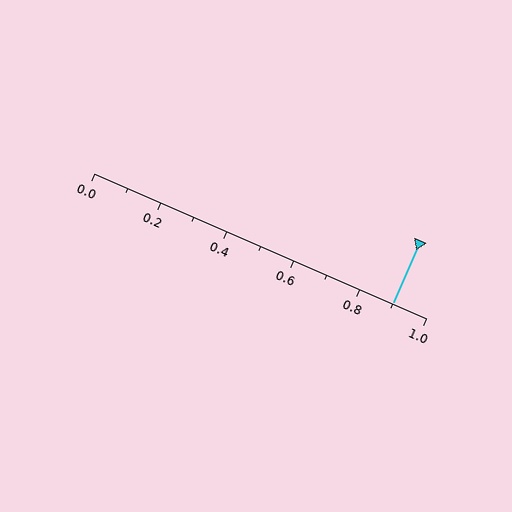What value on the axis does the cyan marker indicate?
The marker indicates approximately 0.9.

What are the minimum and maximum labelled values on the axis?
The axis runs from 0.0 to 1.0.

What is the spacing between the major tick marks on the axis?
The major ticks are spaced 0.2 apart.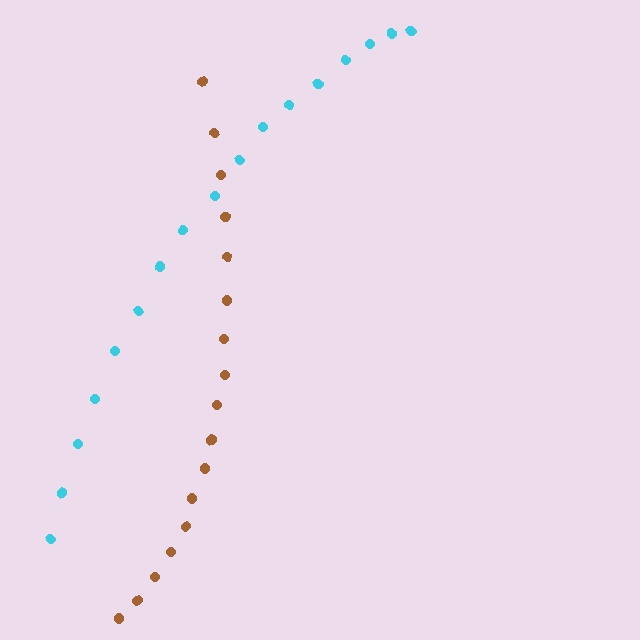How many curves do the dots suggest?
There are 2 distinct paths.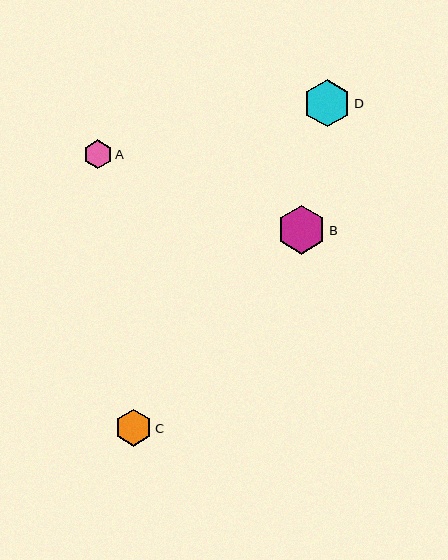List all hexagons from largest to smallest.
From largest to smallest: B, D, C, A.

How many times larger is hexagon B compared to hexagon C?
Hexagon B is approximately 1.3 times the size of hexagon C.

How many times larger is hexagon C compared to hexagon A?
Hexagon C is approximately 1.3 times the size of hexagon A.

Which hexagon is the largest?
Hexagon B is the largest with a size of approximately 49 pixels.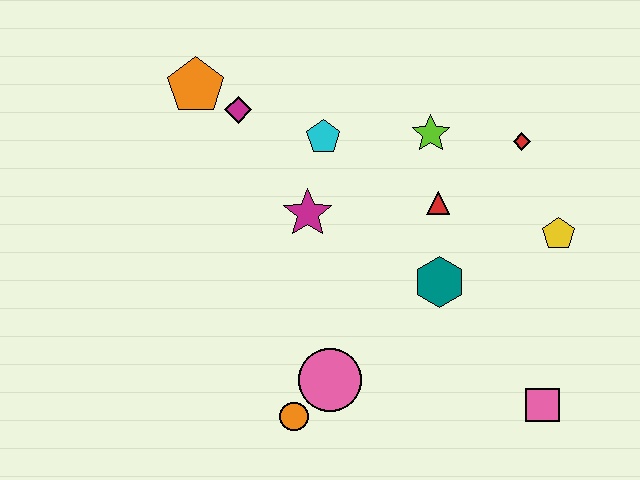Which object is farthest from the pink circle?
The orange pentagon is farthest from the pink circle.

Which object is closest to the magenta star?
The cyan pentagon is closest to the magenta star.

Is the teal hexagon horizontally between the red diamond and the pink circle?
Yes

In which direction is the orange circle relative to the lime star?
The orange circle is below the lime star.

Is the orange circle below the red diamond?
Yes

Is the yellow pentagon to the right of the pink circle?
Yes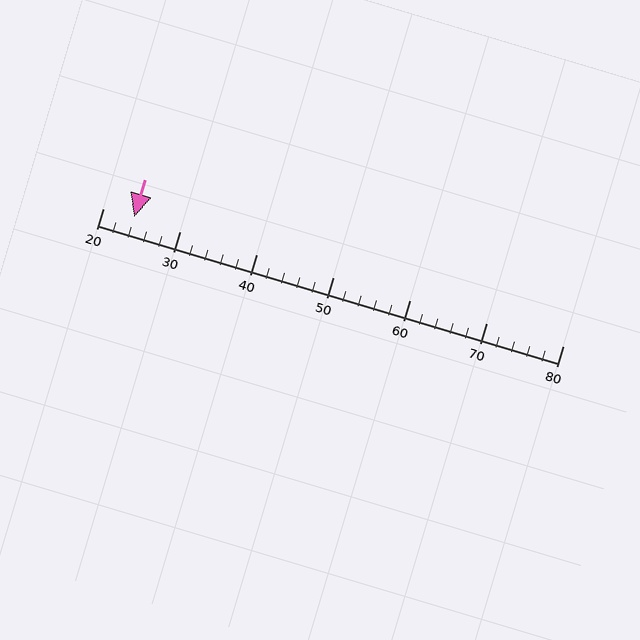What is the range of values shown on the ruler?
The ruler shows values from 20 to 80.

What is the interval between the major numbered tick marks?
The major tick marks are spaced 10 units apart.